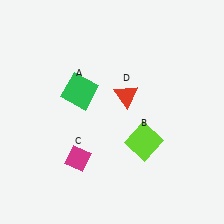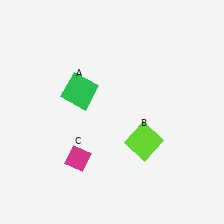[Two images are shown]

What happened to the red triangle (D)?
The red triangle (D) was removed in Image 2. It was in the top-right area of Image 1.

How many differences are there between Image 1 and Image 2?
There is 1 difference between the two images.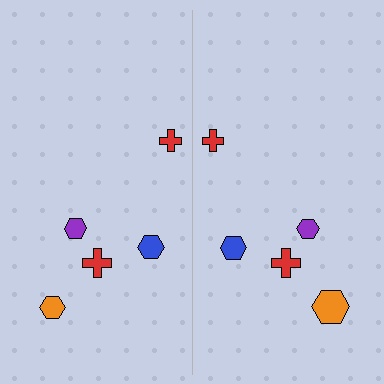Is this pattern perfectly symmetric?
No, the pattern is not perfectly symmetric. The orange hexagon on the right side has a different size than its mirror counterpart.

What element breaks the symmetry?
The orange hexagon on the right side has a different size than its mirror counterpart.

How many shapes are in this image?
There are 10 shapes in this image.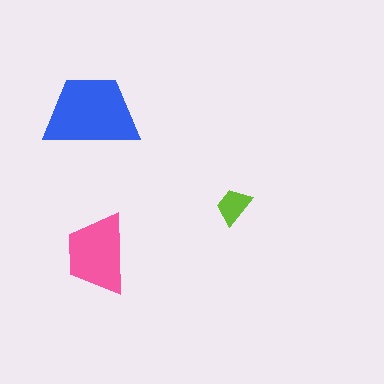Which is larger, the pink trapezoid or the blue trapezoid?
The blue one.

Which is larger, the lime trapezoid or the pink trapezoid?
The pink one.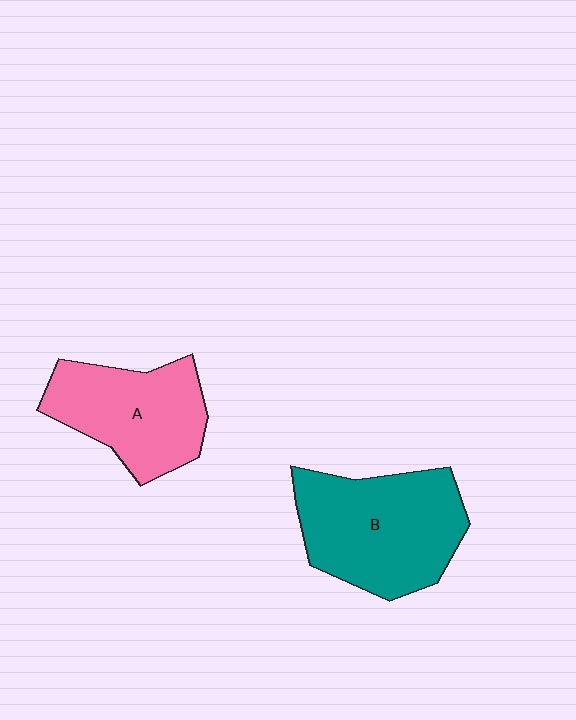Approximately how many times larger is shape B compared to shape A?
Approximately 1.3 times.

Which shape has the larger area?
Shape B (teal).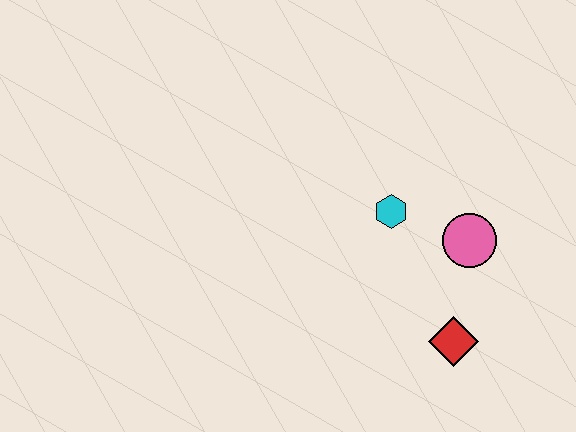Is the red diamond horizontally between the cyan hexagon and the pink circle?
Yes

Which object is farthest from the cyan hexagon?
The red diamond is farthest from the cyan hexagon.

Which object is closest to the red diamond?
The pink circle is closest to the red diamond.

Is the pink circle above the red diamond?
Yes